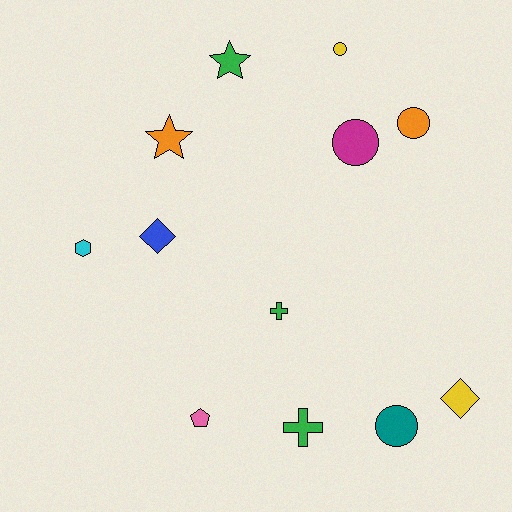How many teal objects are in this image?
There is 1 teal object.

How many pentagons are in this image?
There is 1 pentagon.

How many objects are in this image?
There are 12 objects.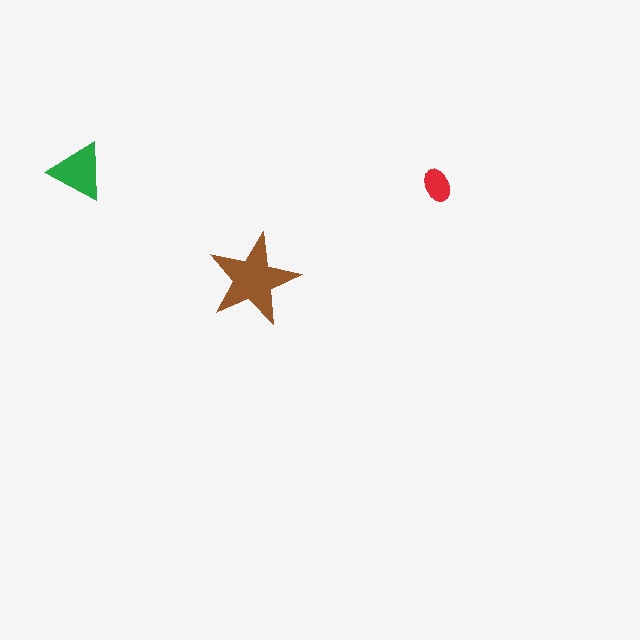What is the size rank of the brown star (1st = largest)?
1st.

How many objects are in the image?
There are 3 objects in the image.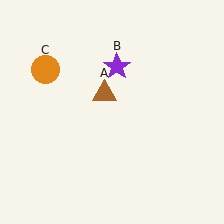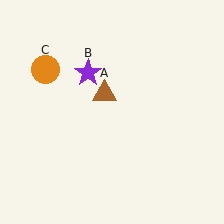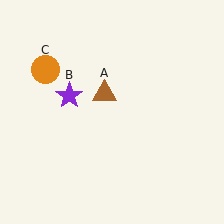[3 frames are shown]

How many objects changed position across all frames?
1 object changed position: purple star (object B).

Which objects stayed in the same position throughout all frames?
Brown triangle (object A) and orange circle (object C) remained stationary.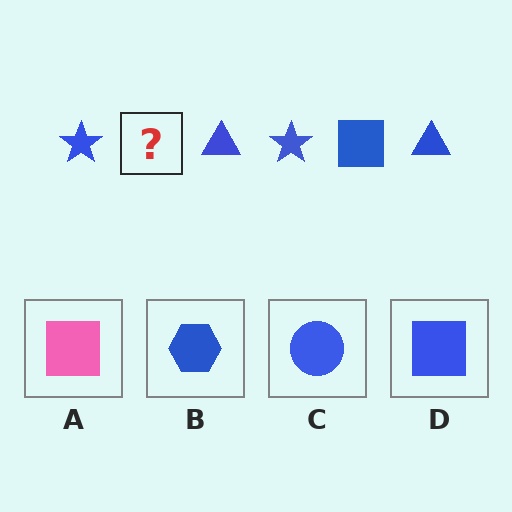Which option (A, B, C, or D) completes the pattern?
D.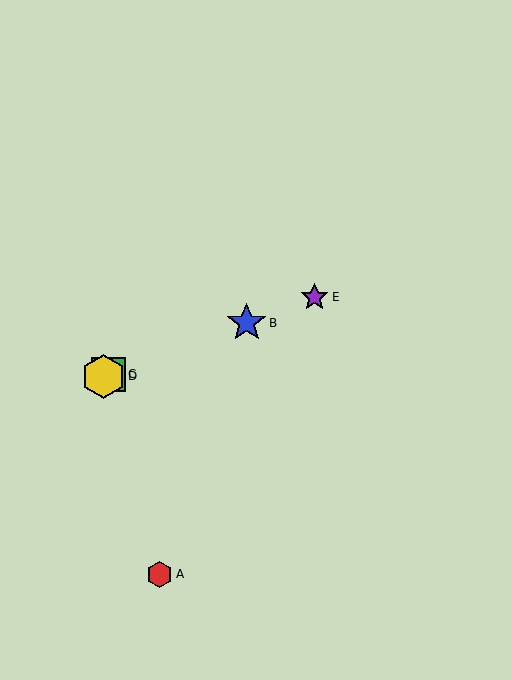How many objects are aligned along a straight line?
4 objects (B, C, D, E) are aligned along a straight line.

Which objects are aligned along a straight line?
Objects B, C, D, E are aligned along a straight line.